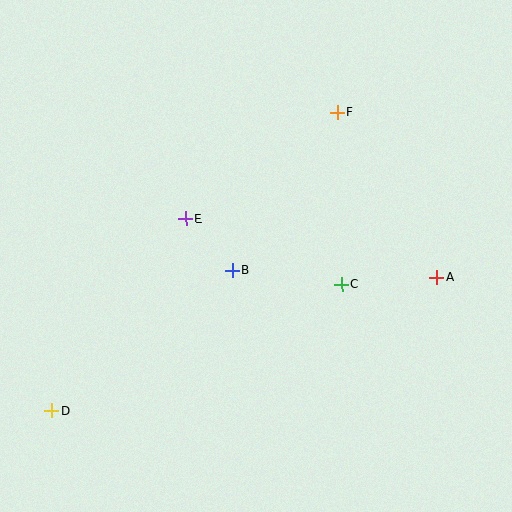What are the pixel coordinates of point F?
Point F is at (337, 112).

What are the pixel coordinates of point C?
Point C is at (342, 284).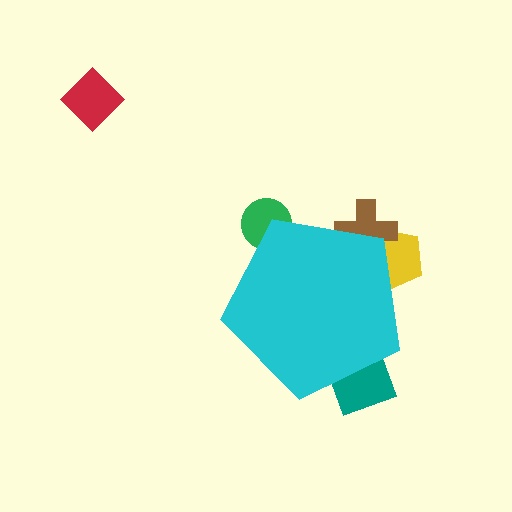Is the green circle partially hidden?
Yes, the green circle is partially hidden behind the cyan pentagon.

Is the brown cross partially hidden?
Yes, the brown cross is partially hidden behind the cyan pentagon.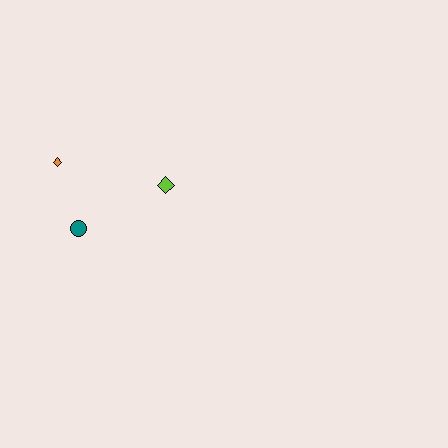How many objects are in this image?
There are 3 objects.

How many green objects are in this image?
There are no green objects.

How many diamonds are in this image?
There are 2 diamonds.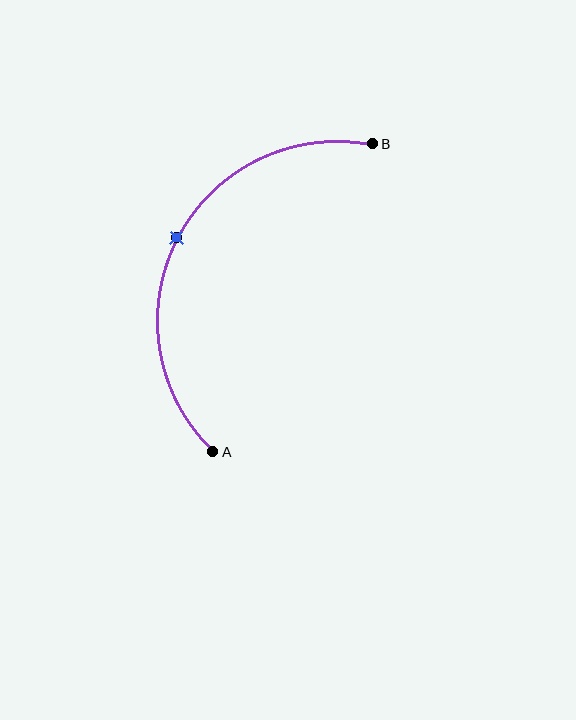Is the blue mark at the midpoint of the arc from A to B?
Yes. The blue mark lies on the arc at equal arc-length from both A and B — it is the arc midpoint.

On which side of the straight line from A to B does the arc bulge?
The arc bulges to the left of the straight line connecting A and B.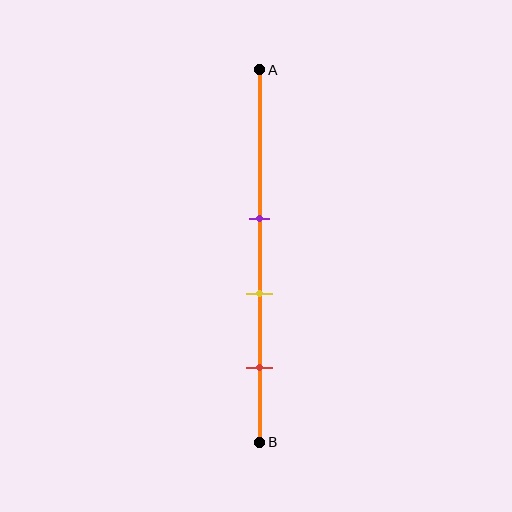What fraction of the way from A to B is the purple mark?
The purple mark is approximately 40% (0.4) of the way from A to B.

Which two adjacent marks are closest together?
The purple and yellow marks are the closest adjacent pair.